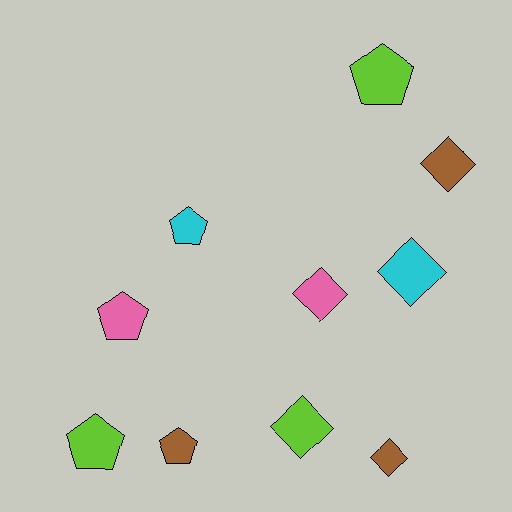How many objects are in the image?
There are 10 objects.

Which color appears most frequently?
Brown, with 3 objects.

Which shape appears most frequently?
Pentagon, with 5 objects.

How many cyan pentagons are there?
There is 1 cyan pentagon.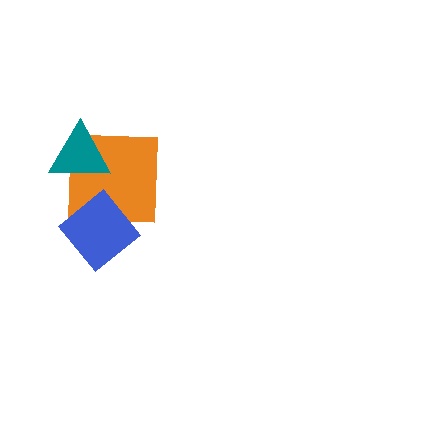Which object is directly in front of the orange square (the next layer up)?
The teal triangle is directly in front of the orange square.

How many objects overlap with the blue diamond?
1 object overlaps with the blue diamond.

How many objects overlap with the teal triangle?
1 object overlaps with the teal triangle.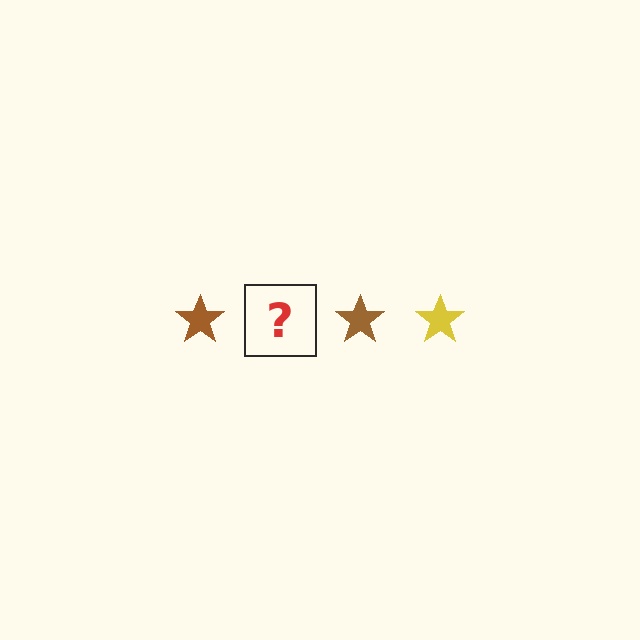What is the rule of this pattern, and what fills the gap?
The rule is that the pattern cycles through brown, yellow stars. The gap should be filled with a yellow star.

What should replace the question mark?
The question mark should be replaced with a yellow star.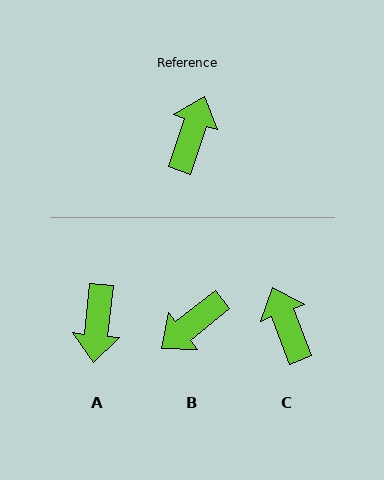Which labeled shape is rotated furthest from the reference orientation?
A, about 167 degrees away.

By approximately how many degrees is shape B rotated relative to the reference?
Approximately 147 degrees counter-clockwise.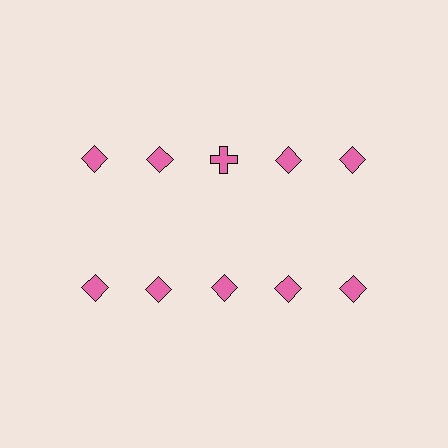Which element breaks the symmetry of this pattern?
The pink cross in the top row, center column breaks the symmetry. All other shapes are pink diamonds.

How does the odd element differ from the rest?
It has a different shape: cross instead of diamond.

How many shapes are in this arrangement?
There are 10 shapes arranged in a grid pattern.